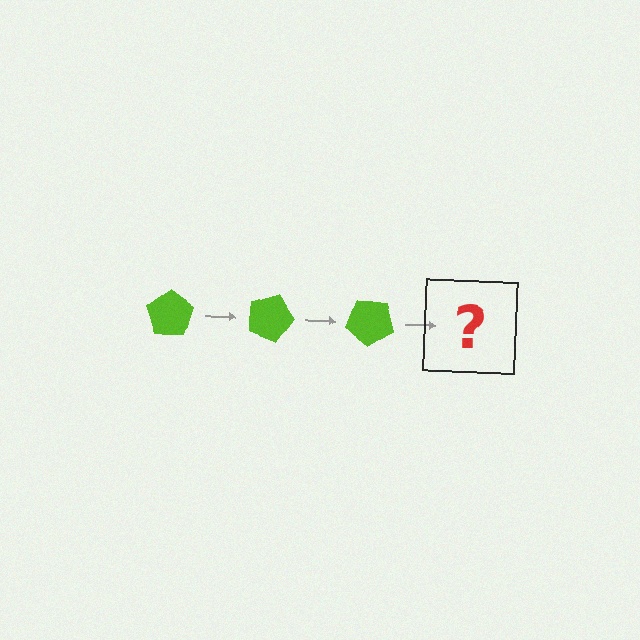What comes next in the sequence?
The next element should be a lime pentagon rotated 60 degrees.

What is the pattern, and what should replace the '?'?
The pattern is that the pentagon rotates 20 degrees each step. The '?' should be a lime pentagon rotated 60 degrees.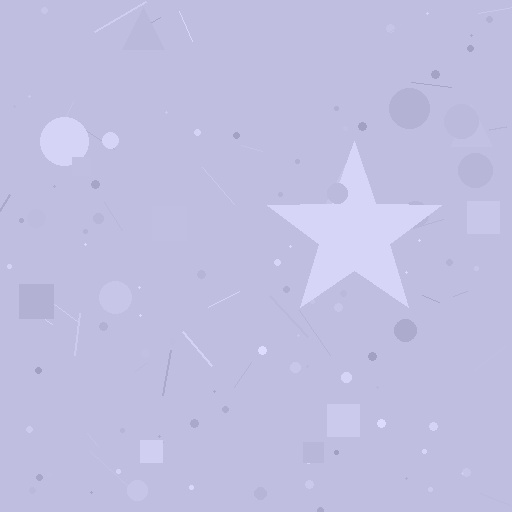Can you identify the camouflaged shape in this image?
The camouflaged shape is a star.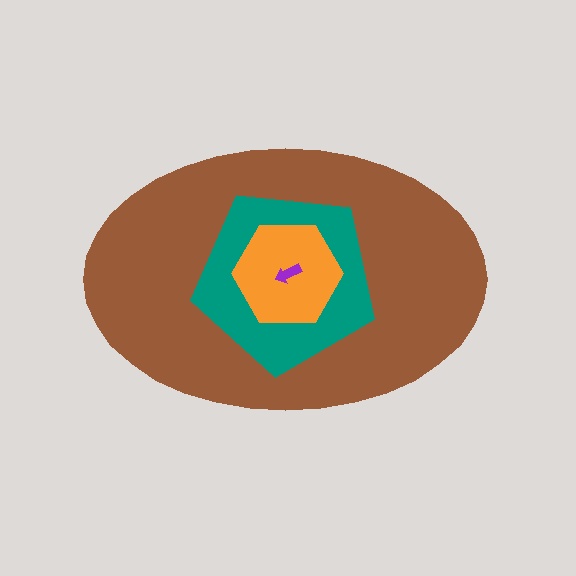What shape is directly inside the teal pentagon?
The orange hexagon.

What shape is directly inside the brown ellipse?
The teal pentagon.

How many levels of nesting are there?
4.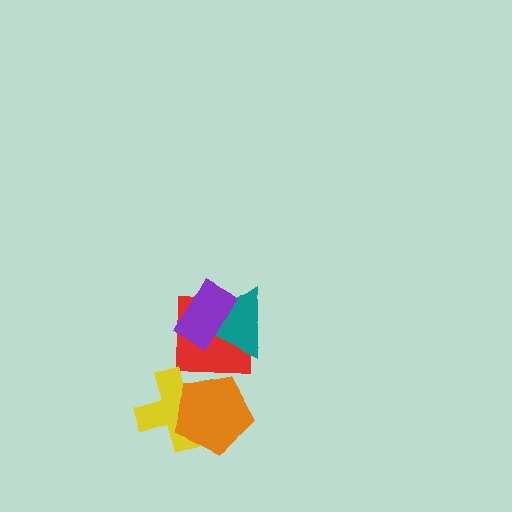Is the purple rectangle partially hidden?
No, no other shape covers it.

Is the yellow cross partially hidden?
Yes, it is partially covered by another shape.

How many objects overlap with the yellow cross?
1 object overlaps with the yellow cross.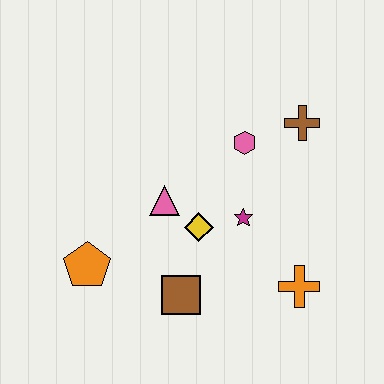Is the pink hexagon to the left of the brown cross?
Yes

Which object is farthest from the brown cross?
The orange pentagon is farthest from the brown cross.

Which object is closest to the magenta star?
The yellow diamond is closest to the magenta star.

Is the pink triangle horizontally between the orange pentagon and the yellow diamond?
Yes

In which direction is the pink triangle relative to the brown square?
The pink triangle is above the brown square.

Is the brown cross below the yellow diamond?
No